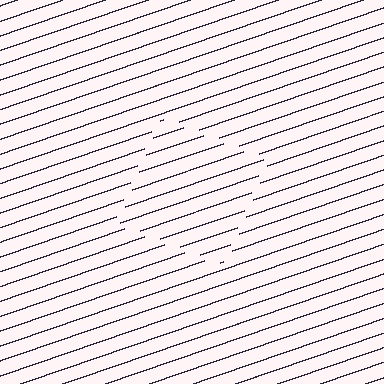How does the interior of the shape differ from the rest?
The interior of the shape contains the same grating, shifted by half a period — the contour is defined by the phase discontinuity where line-ends from the inner and outer gratings abut.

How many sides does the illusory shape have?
4 sides — the line-ends trace a square.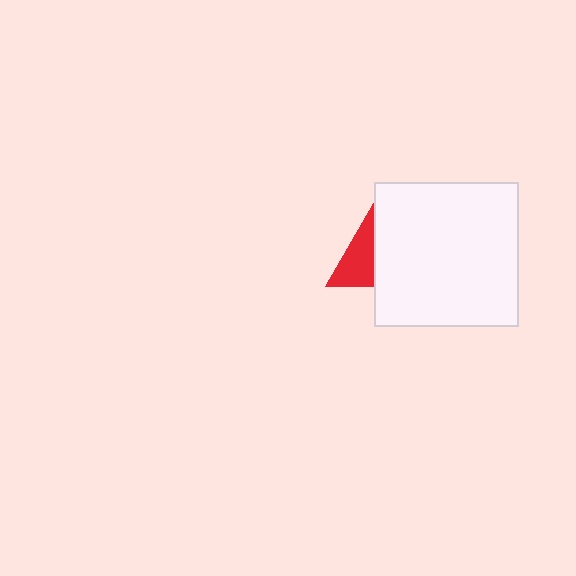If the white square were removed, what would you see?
You would see the complete red triangle.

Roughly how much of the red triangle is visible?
About half of it is visible (roughly 51%).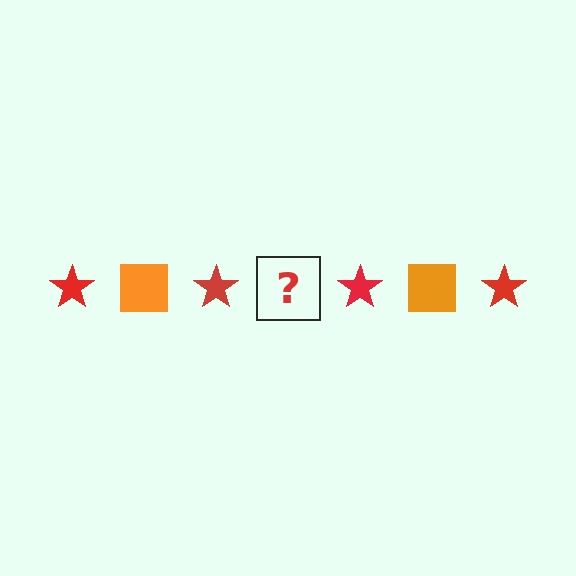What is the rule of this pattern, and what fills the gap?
The rule is that the pattern alternates between red star and orange square. The gap should be filled with an orange square.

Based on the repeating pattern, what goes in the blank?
The blank should be an orange square.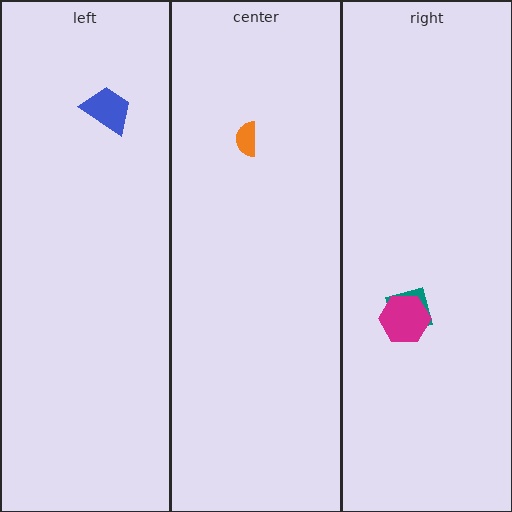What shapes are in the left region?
The blue trapezoid.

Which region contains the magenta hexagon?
The right region.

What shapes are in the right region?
The teal diamond, the magenta hexagon.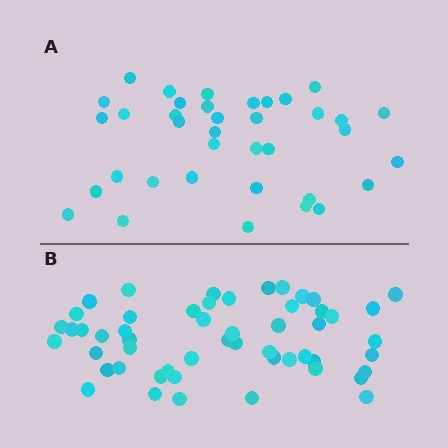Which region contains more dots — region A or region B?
Region B (the bottom region) has more dots.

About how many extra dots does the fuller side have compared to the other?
Region B has approximately 15 more dots than region A.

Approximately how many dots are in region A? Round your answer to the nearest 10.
About 40 dots. (The exact count is 37, which rounds to 40.)